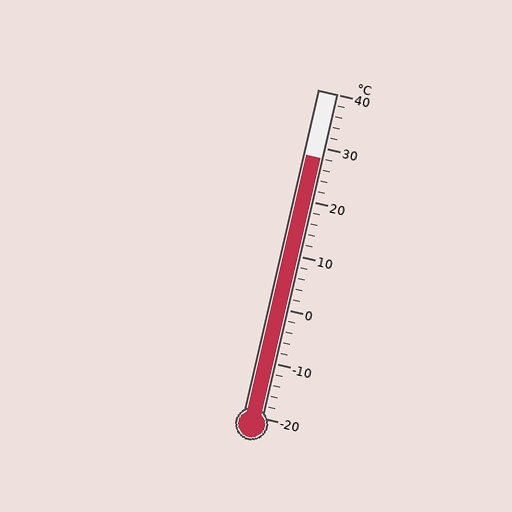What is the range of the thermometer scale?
The thermometer scale ranges from -20°C to 40°C.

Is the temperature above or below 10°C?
The temperature is above 10°C.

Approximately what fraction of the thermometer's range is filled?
The thermometer is filled to approximately 80% of its range.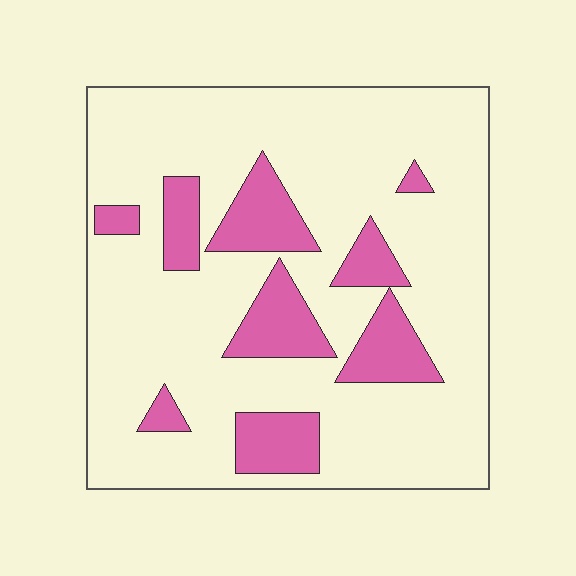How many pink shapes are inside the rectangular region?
9.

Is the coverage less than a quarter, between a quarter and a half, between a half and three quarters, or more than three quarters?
Less than a quarter.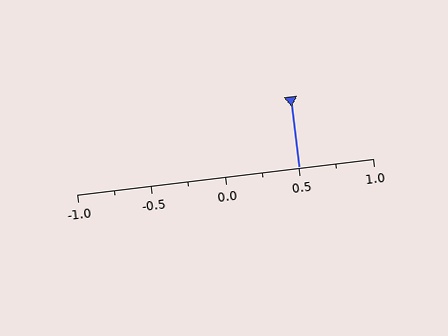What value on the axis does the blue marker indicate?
The marker indicates approximately 0.5.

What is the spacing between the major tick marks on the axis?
The major ticks are spaced 0.5 apart.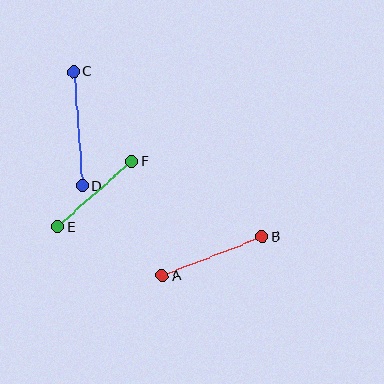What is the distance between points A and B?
The distance is approximately 107 pixels.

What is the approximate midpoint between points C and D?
The midpoint is at approximately (78, 129) pixels.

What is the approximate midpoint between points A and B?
The midpoint is at approximately (212, 256) pixels.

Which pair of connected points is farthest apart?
Points C and D are farthest apart.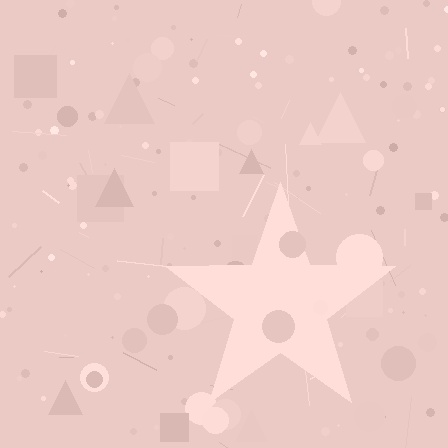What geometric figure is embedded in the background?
A star is embedded in the background.